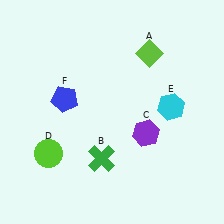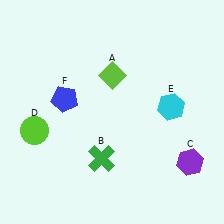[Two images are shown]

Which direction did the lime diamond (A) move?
The lime diamond (A) moved left.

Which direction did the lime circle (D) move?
The lime circle (D) moved up.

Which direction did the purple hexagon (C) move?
The purple hexagon (C) moved right.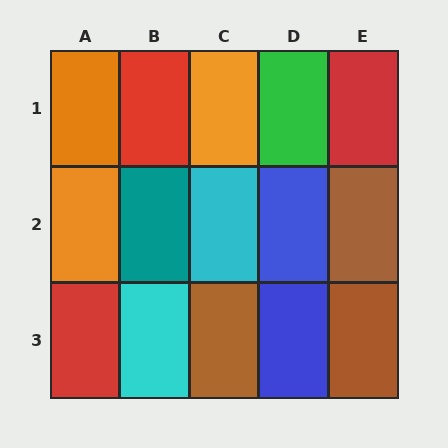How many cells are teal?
1 cell is teal.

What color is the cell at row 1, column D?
Green.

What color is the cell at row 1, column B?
Red.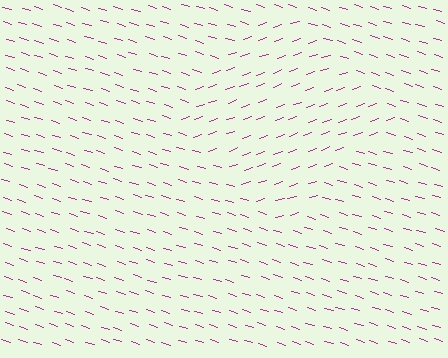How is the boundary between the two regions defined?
The boundary is defined purely by a change in line orientation (approximately 36 degrees difference). All lines are the same color and thickness.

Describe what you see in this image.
The image is filled with small magenta line segments. A diamond region in the image has lines oriented differently from the surrounding lines, creating a visible texture boundary.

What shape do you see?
I see a diamond.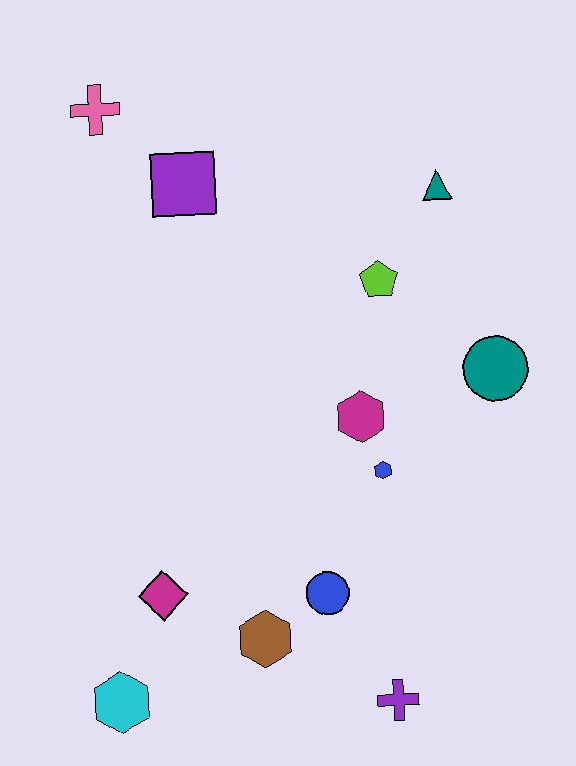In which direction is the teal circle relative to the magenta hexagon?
The teal circle is to the right of the magenta hexagon.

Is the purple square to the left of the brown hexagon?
Yes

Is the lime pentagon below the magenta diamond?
No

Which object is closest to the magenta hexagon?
The blue hexagon is closest to the magenta hexagon.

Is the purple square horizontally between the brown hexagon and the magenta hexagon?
No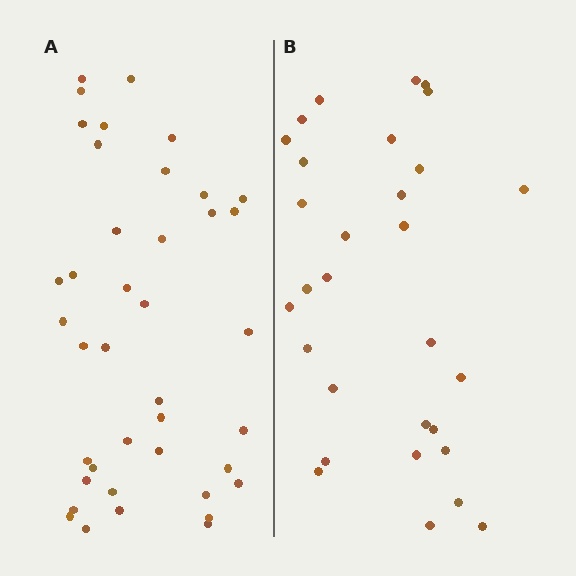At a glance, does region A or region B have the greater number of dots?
Region A (the left region) has more dots.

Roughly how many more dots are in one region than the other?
Region A has roughly 10 or so more dots than region B.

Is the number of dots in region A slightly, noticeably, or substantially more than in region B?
Region A has noticeably more, but not dramatically so. The ratio is roughly 1.3 to 1.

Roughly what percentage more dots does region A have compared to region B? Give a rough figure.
About 35% more.